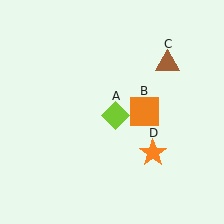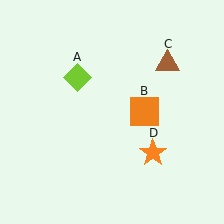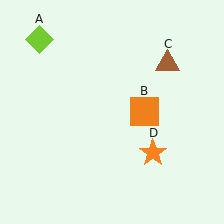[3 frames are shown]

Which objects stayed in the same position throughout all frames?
Orange square (object B) and brown triangle (object C) and orange star (object D) remained stationary.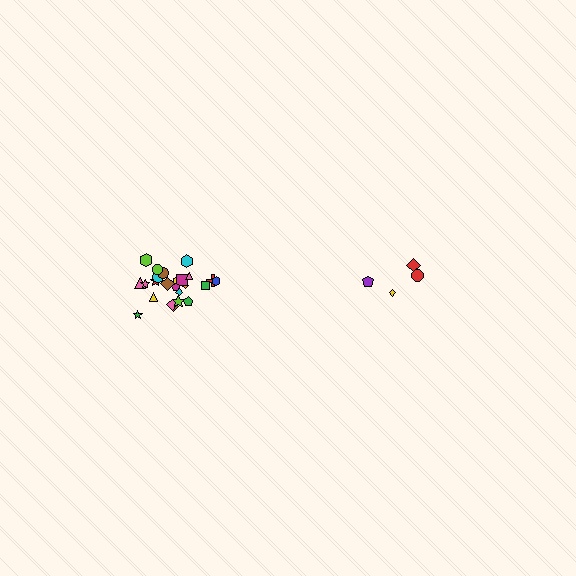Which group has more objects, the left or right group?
The left group.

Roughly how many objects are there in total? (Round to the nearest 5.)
Roughly 30 objects in total.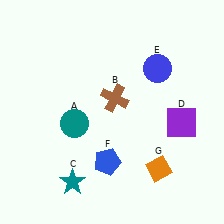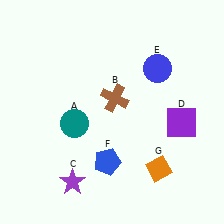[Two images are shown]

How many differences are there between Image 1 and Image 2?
There is 1 difference between the two images.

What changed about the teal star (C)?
In Image 1, C is teal. In Image 2, it changed to purple.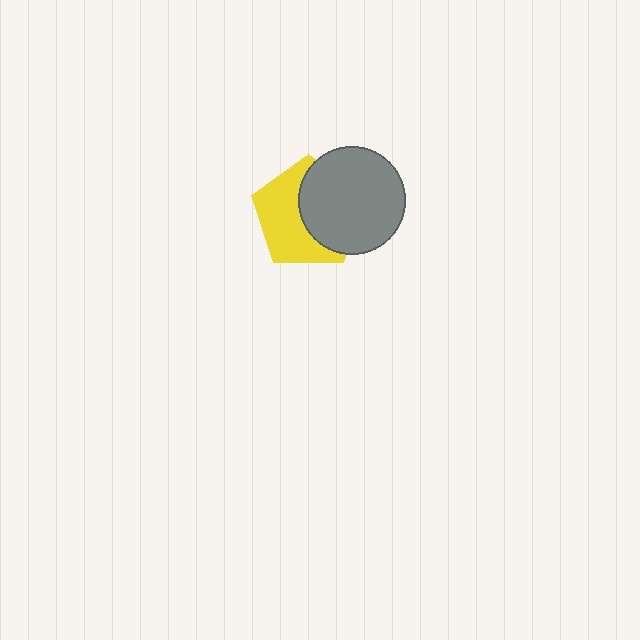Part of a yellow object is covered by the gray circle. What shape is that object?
It is a pentagon.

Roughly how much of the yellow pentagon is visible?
About half of it is visible (roughly 52%).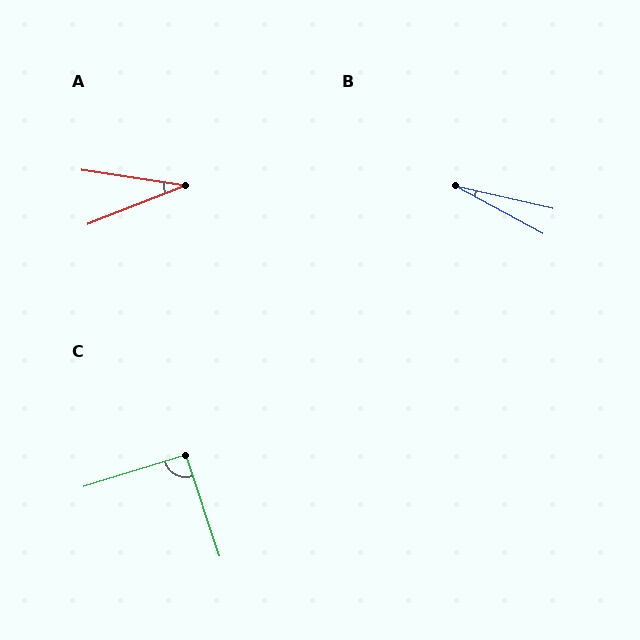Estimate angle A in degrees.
Approximately 30 degrees.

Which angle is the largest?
C, at approximately 91 degrees.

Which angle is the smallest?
B, at approximately 16 degrees.